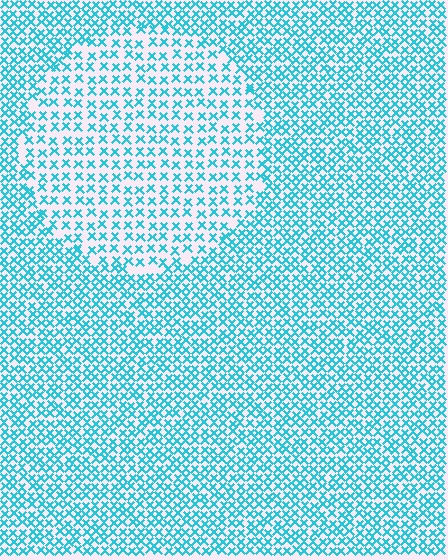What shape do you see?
I see a circle.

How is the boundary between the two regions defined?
The boundary is defined by a change in element density (approximately 1.8x ratio). All elements are the same color, size, and shape.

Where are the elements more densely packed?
The elements are more densely packed outside the circle boundary.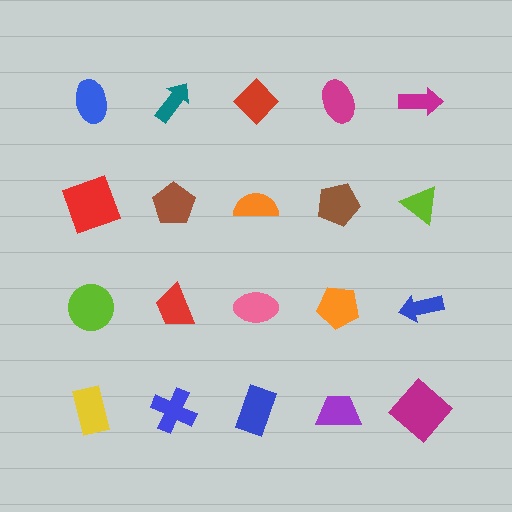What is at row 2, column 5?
A lime triangle.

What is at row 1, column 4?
A magenta ellipse.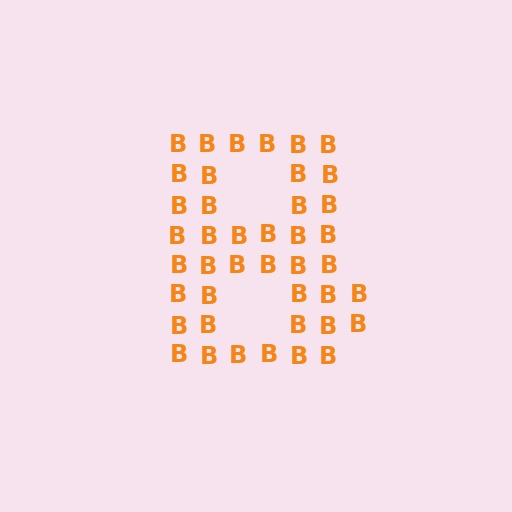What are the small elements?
The small elements are letter B's.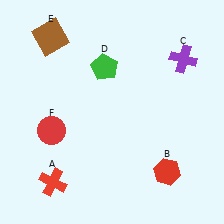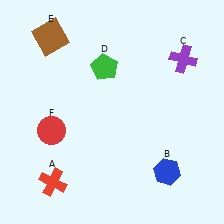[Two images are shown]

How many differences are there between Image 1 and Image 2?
There is 1 difference between the two images.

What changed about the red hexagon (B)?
In Image 1, B is red. In Image 2, it changed to blue.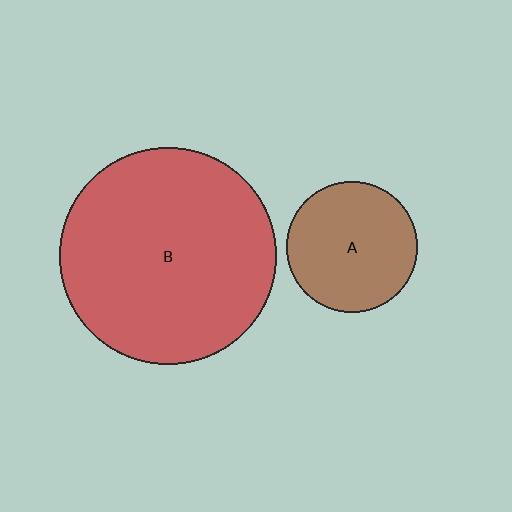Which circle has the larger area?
Circle B (red).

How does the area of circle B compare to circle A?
Approximately 2.8 times.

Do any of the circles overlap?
No, none of the circles overlap.